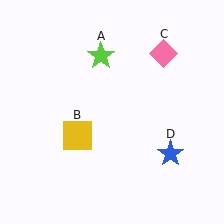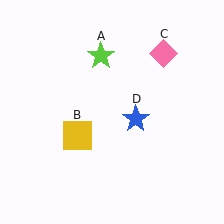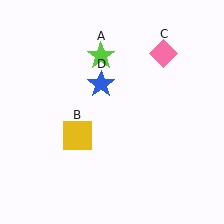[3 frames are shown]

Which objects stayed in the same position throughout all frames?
Lime star (object A) and yellow square (object B) and pink diamond (object C) remained stationary.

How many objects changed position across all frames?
1 object changed position: blue star (object D).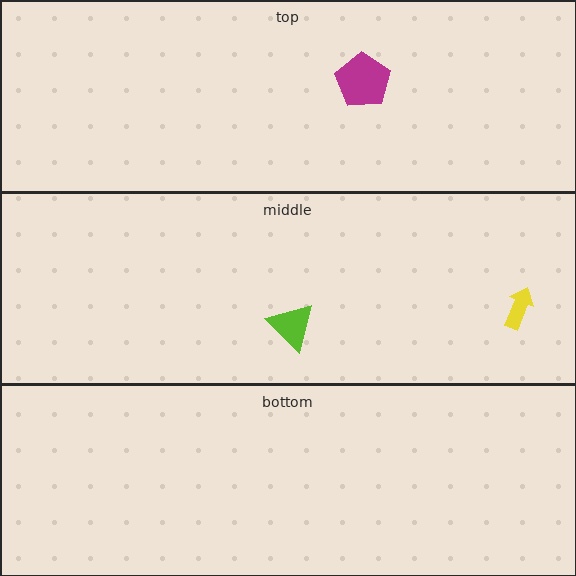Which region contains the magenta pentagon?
The top region.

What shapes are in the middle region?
The yellow arrow, the lime triangle.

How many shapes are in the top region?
1.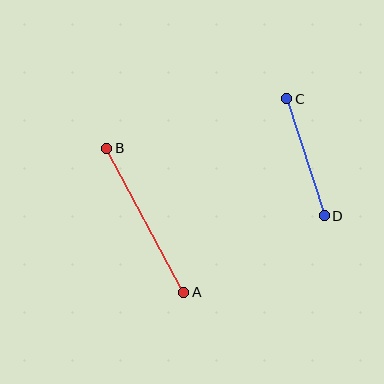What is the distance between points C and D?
The distance is approximately 123 pixels.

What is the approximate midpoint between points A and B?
The midpoint is at approximately (145, 220) pixels.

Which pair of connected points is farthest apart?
Points A and B are farthest apart.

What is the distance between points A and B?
The distance is approximately 164 pixels.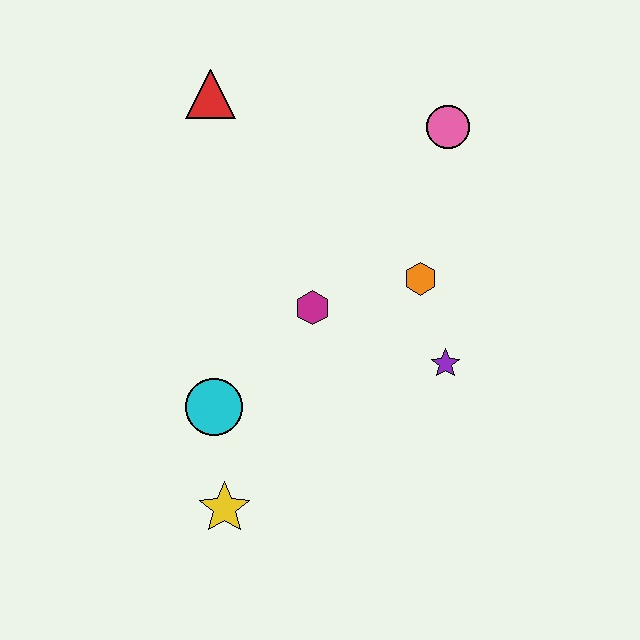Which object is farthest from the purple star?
The red triangle is farthest from the purple star.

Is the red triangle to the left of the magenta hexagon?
Yes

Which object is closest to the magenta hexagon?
The orange hexagon is closest to the magenta hexagon.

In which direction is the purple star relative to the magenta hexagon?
The purple star is to the right of the magenta hexagon.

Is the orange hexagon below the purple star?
No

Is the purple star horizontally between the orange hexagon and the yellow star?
No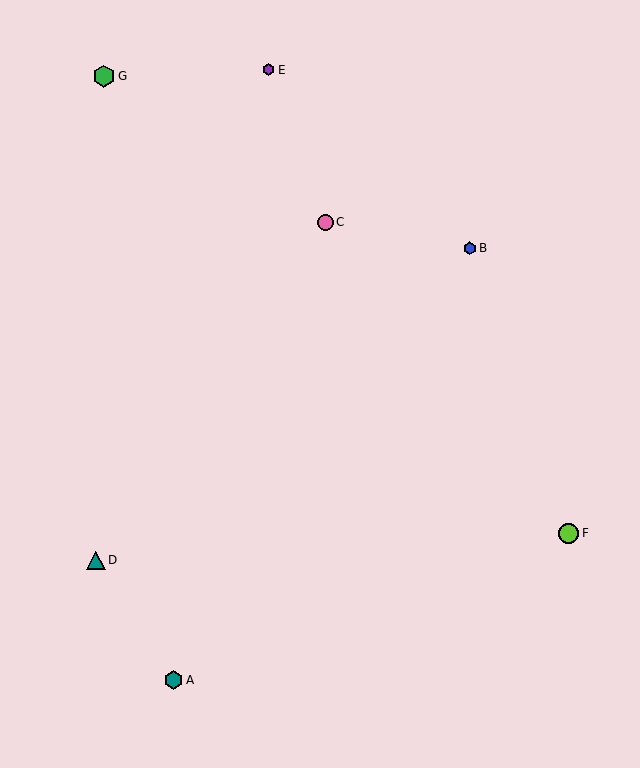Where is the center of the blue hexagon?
The center of the blue hexagon is at (470, 248).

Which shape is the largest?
The green hexagon (labeled G) is the largest.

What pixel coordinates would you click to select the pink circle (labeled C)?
Click at (325, 222) to select the pink circle C.